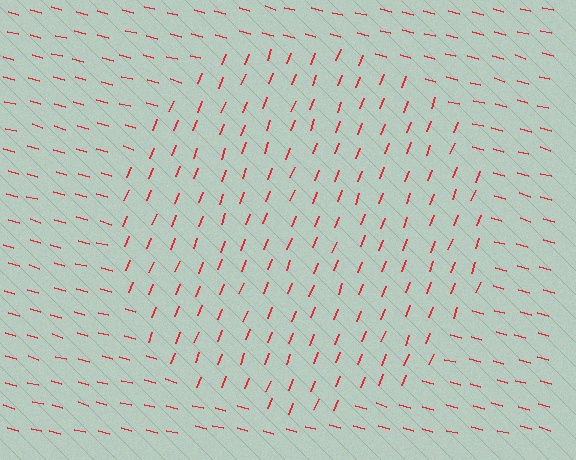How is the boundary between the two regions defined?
The boundary is defined purely by a change in line orientation (approximately 84 degrees difference). All lines are the same color and thickness.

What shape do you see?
I see a circle.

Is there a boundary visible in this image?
Yes, there is a texture boundary formed by a change in line orientation.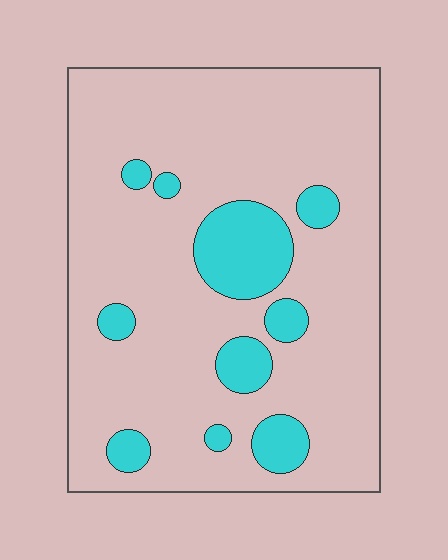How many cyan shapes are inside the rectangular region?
10.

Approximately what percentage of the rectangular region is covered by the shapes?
Approximately 15%.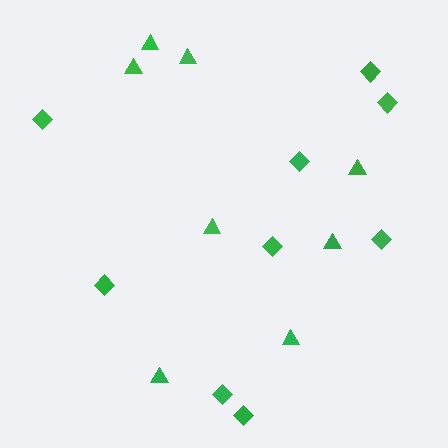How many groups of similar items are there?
There are 2 groups: one group of diamonds (9) and one group of triangles (8).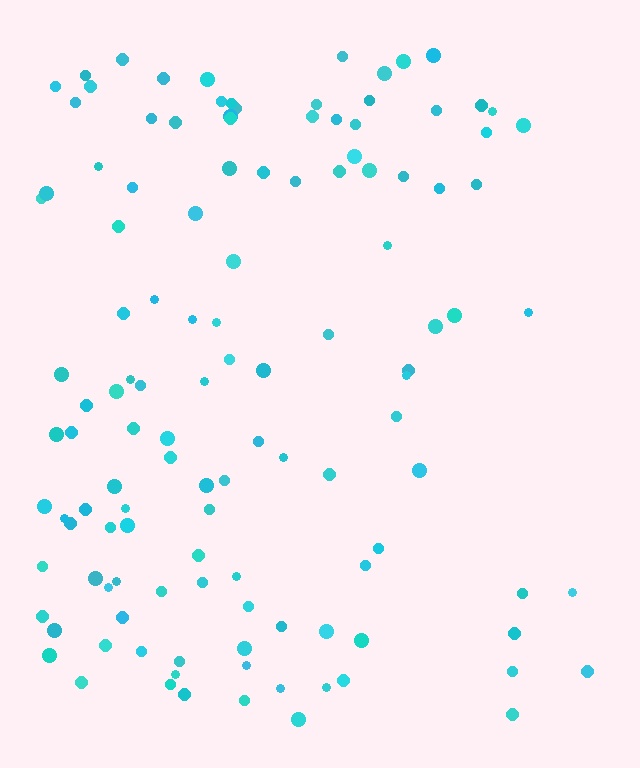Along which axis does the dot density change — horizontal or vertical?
Horizontal.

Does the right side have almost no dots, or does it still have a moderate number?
Still a moderate number, just noticeably fewer than the left.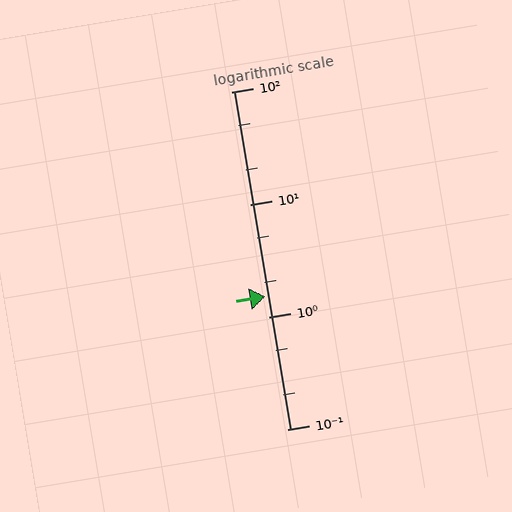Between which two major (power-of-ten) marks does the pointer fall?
The pointer is between 1 and 10.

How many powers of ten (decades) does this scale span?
The scale spans 3 decades, from 0.1 to 100.